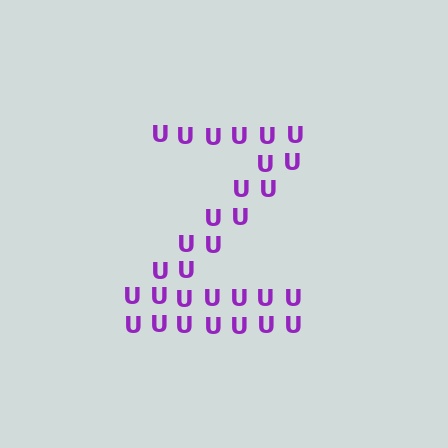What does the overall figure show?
The overall figure shows the letter Z.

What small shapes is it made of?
It is made of small letter U's.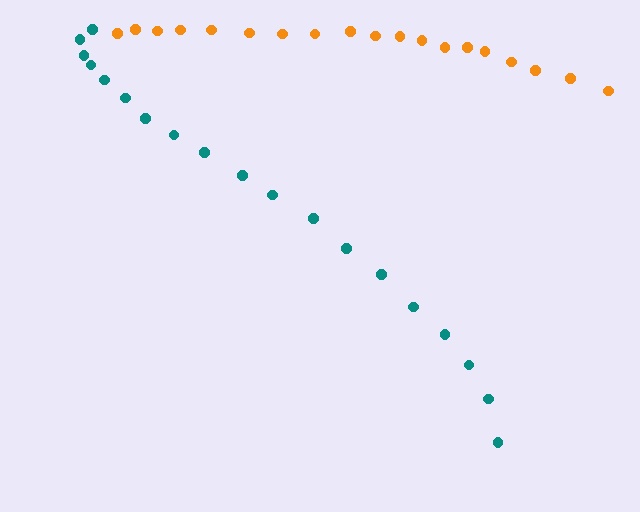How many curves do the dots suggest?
There are 2 distinct paths.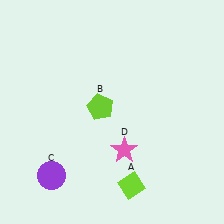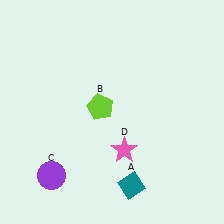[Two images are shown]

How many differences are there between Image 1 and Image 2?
There is 1 difference between the two images.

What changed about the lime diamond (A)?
In Image 1, A is lime. In Image 2, it changed to teal.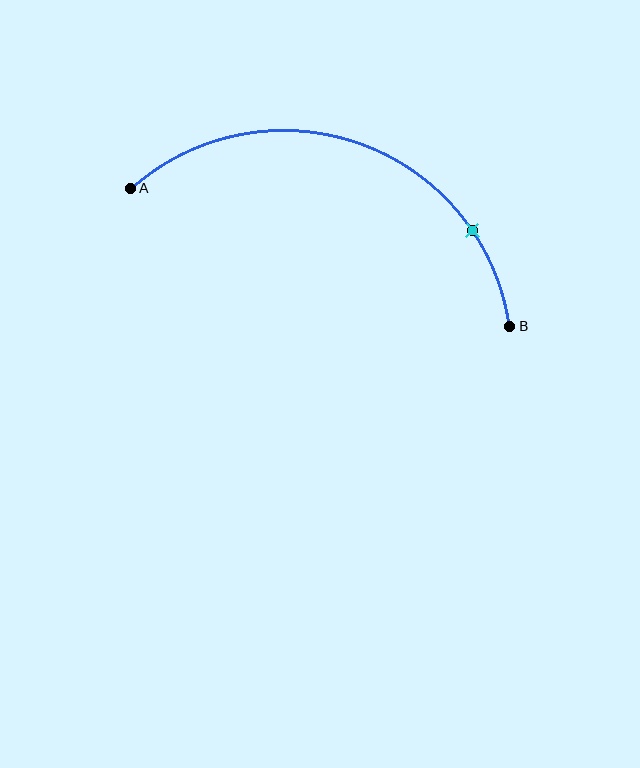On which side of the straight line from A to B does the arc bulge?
The arc bulges above the straight line connecting A and B.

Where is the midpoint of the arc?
The arc midpoint is the point on the curve farthest from the straight line joining A and B. It sits above that line.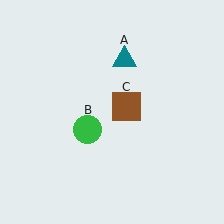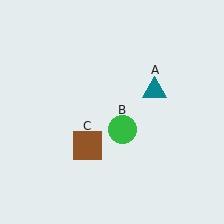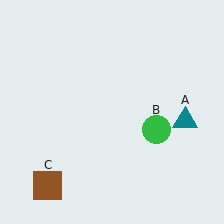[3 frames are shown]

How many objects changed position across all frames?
3 objects changed position: teal triangle (object A), green circle (object B), brown square (object C).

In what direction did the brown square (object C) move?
The brown square (object C) moved down and to the left.